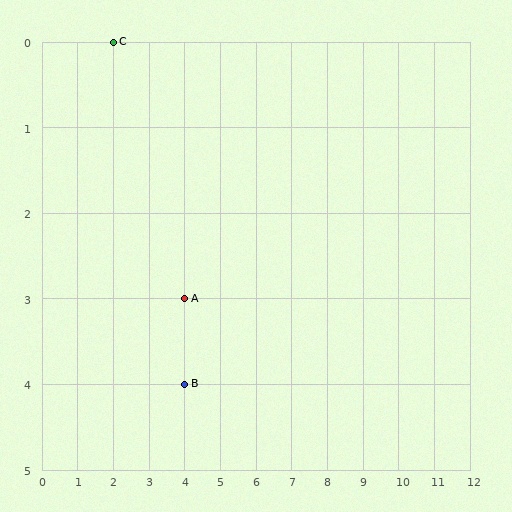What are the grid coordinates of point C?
Point C is at grid coordinates (2, 0).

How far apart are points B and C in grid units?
Points B and C are 2 columns and 4 rows apart (about 4.5 grid units diagonally).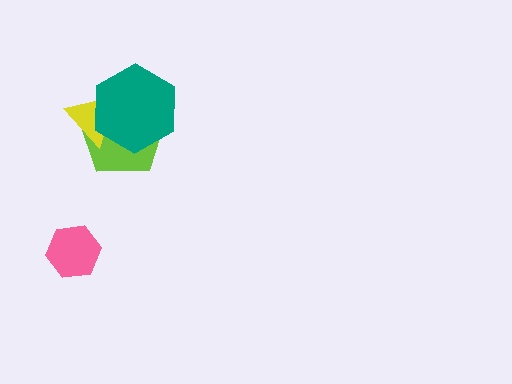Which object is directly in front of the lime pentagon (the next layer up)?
The yellow triangle is directly in front of the lime pentagon.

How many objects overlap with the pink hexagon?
0 objects overlap with the pink hexagon.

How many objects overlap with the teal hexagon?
2 objects overlap with the teal hexagon.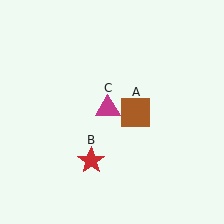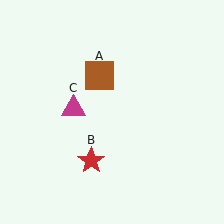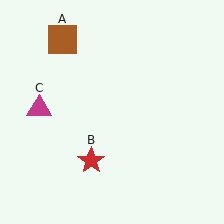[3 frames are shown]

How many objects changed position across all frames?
2 objects changed position: brown square (object A), magenta triangle (object C).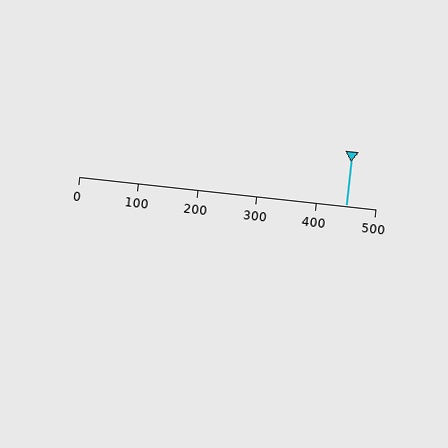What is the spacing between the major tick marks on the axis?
The major ticks are spaced 100 apart.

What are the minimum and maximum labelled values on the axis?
The axis runs from 0 to 500.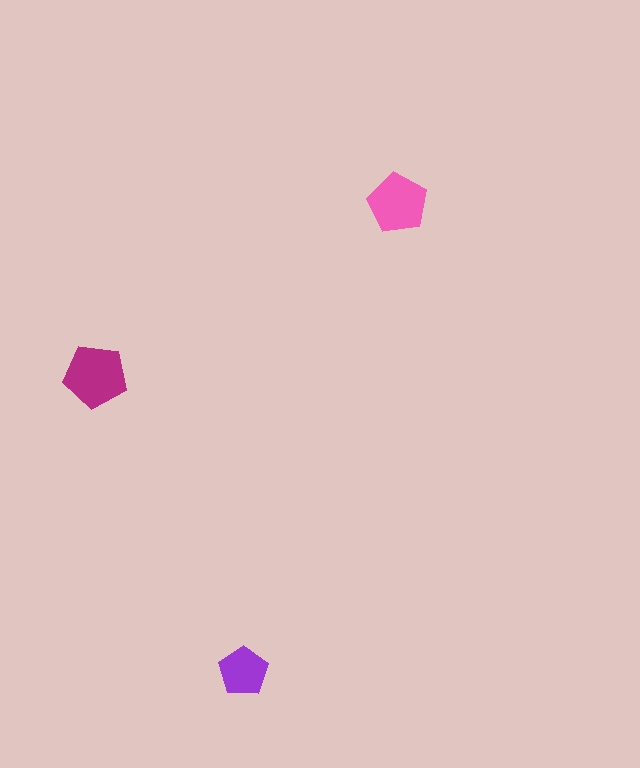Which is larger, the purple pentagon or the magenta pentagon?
The magenta one.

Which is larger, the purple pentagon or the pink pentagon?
The pink one.